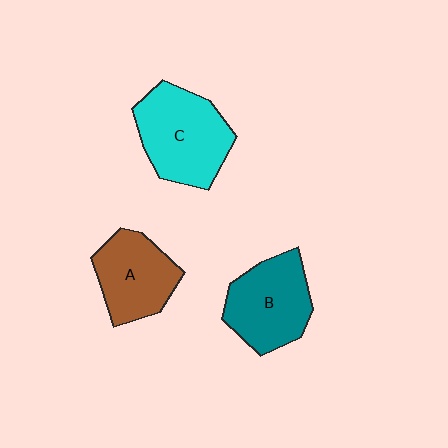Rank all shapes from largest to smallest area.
From largest to smallest: C (cyan), B (teal), A (brown).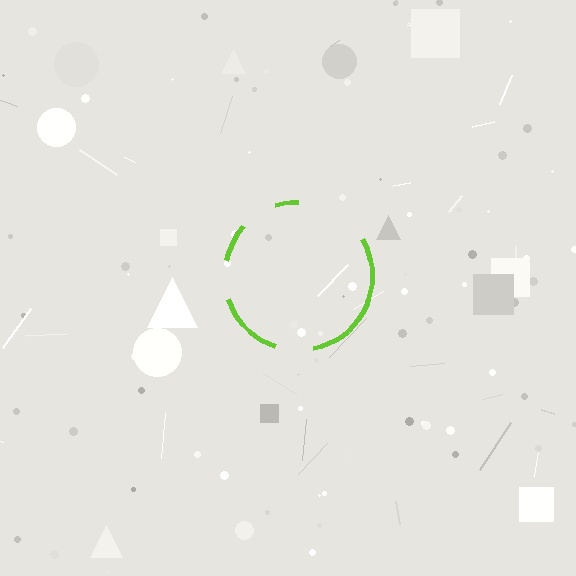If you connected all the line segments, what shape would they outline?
They would outline a circle.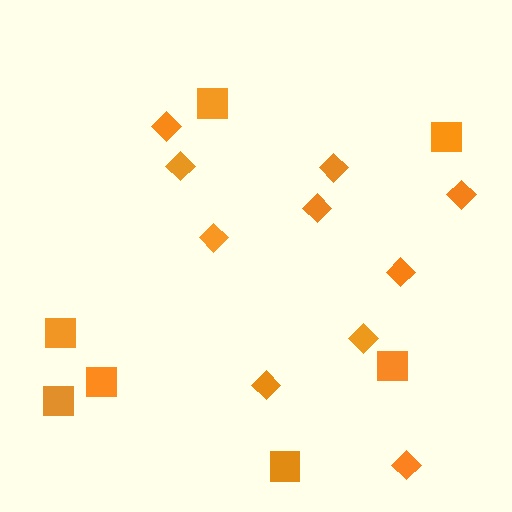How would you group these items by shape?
There are 2 groups: one group of squares (7) and one group of diamonds (10).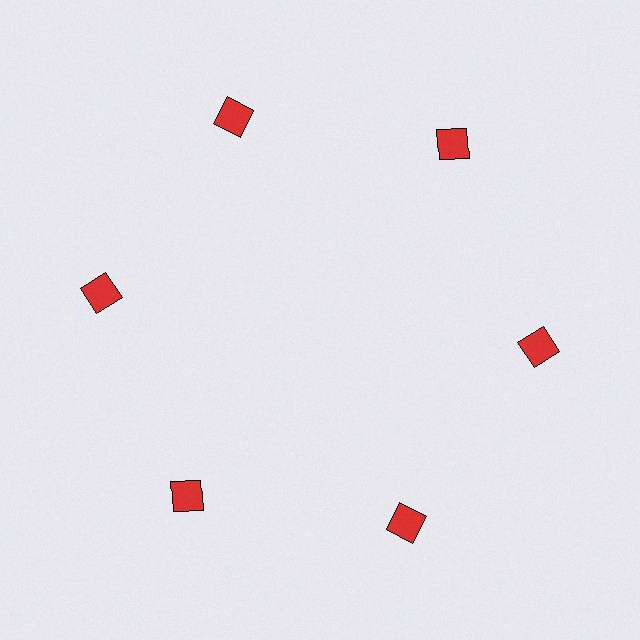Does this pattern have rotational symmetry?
Yes, this pattern has 6-fold rotational symmetry. It looks the same after rotating 60 degrees around the center.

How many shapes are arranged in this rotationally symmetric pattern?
There are 6 shapes, arranged in 6 groups of 1.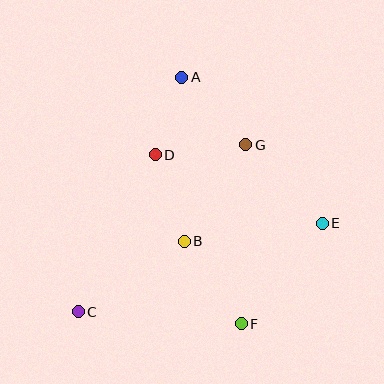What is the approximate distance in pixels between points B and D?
The distance between B and D is approximately 91 pixels.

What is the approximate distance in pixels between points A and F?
The distance between A and F is approximately 254 pixels.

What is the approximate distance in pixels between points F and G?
The distance between F and G is approximately 179 pixels.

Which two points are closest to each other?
Points A and D are closest to each other.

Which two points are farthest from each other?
Points C and E are farthest from each other.